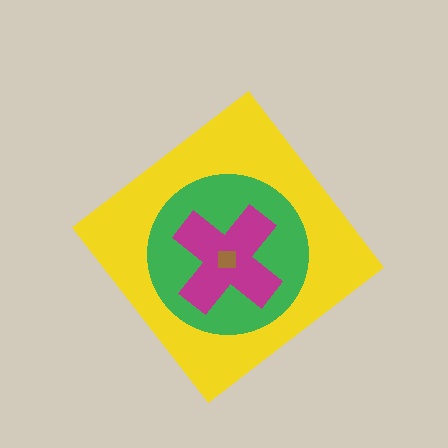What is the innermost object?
The brown square.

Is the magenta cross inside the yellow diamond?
Yes.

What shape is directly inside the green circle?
The magenta cross.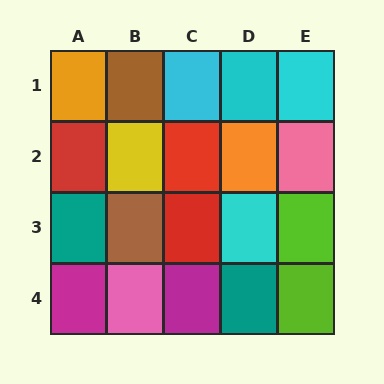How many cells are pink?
2 cells are pink.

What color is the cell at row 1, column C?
Cyan.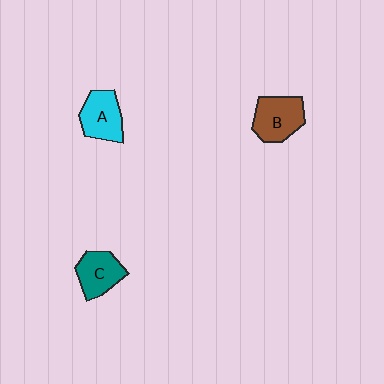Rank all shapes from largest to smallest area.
From largest to smallest: B (brown), A (cyan), C (teal).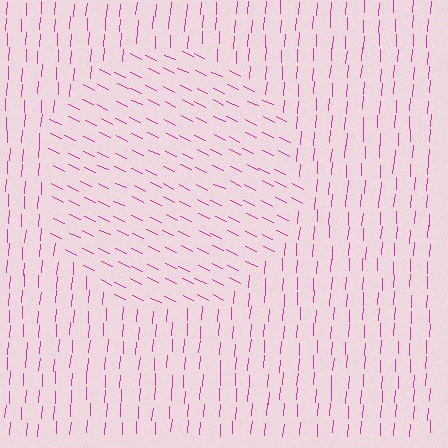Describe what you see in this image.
The image is filled with small magenta line segments. A circle region in the image has lines oriented differently from the surrounding lines, creating a visible texture boundary.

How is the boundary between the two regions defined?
The boundary is defined purely by a change in line orientation (approximately 68 degrees difference). All lines are the same color and thickness.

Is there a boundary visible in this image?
Yes, there is a texture boundary formed by a change in line orientation.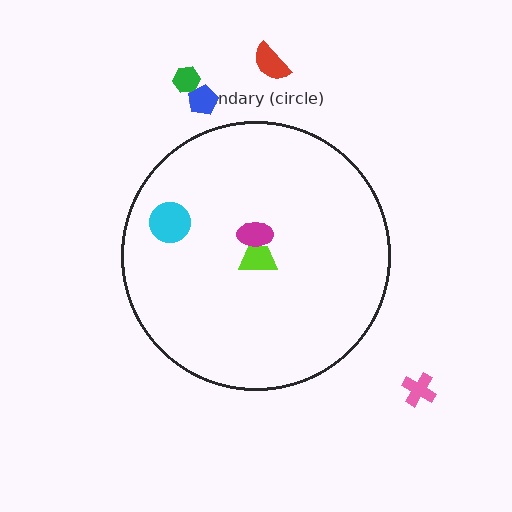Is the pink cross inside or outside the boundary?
Outside.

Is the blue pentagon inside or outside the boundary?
Outside.